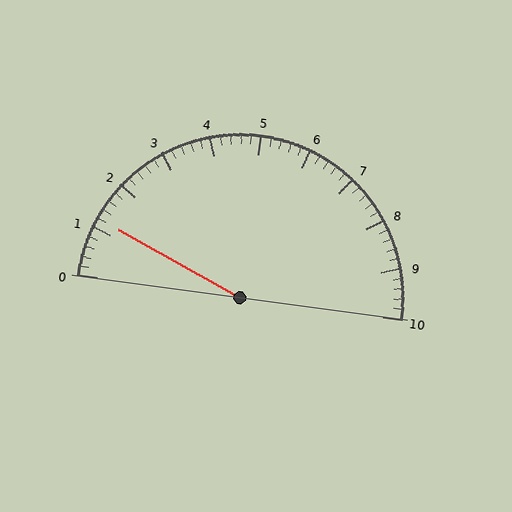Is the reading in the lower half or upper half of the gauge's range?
The reading is in the lower half of the range (0 to 10).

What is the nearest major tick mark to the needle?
The nearest major tick mark is 1.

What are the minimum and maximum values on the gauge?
The gauge ranges from 0 to 10.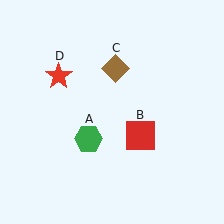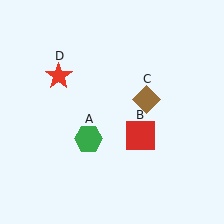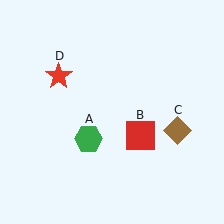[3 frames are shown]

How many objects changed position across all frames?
1 object changed position: brown diamond (object C).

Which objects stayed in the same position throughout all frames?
Green hexagon (object A) and red square (object B) and red star (object D) remained stationary.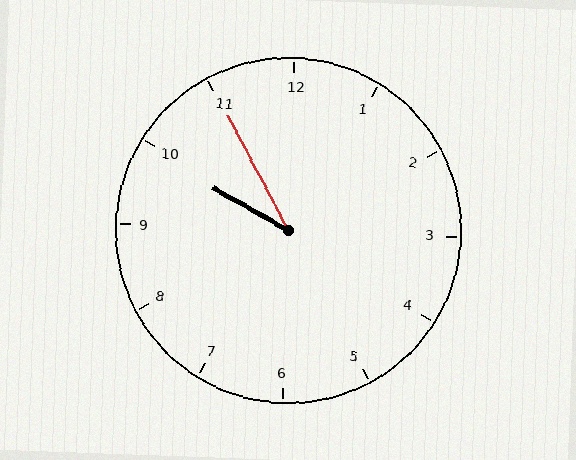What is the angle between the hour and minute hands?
Approximately 32 degrees.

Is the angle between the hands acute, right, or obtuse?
It is acute.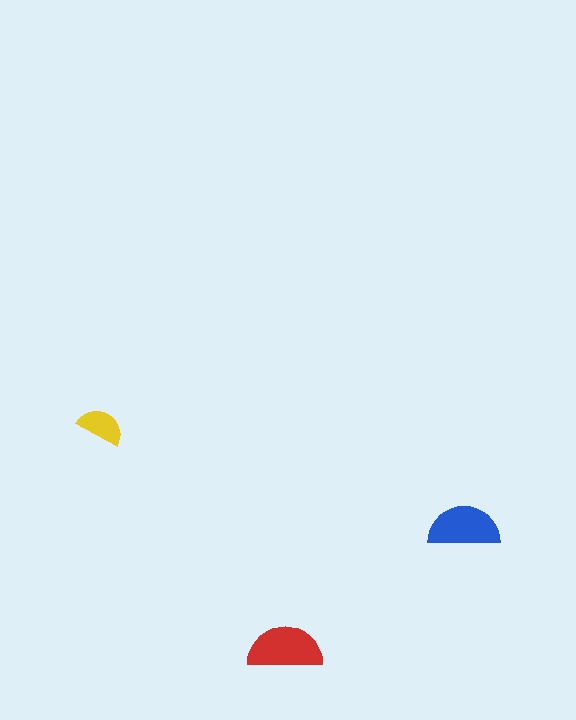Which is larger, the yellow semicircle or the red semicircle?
The red one.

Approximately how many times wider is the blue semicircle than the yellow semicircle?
About 1.5 times wider.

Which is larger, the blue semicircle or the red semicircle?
The red one.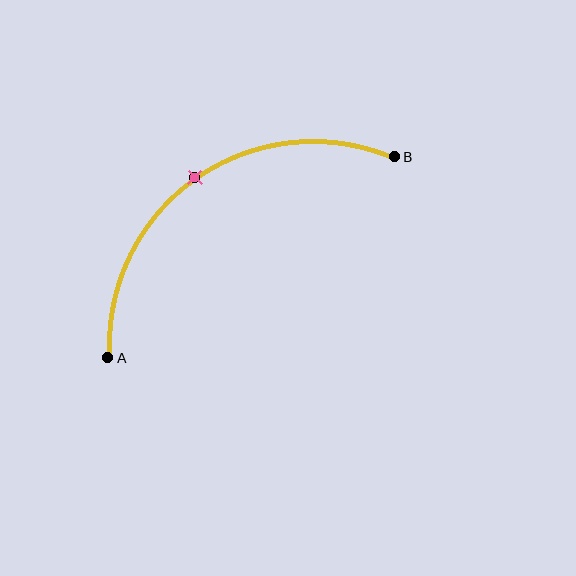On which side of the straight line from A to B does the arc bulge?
The arc bulges above and to the left of the straight line connecting A and B.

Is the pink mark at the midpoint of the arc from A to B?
Yes. The pink mark lies on the arc at equal arc-length from both A and B — it is the arc midpoint.